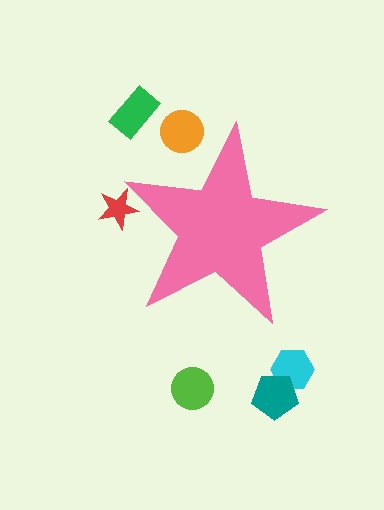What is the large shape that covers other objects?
A pink star.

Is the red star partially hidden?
Yes, the red star is partially hidden behind the pink star.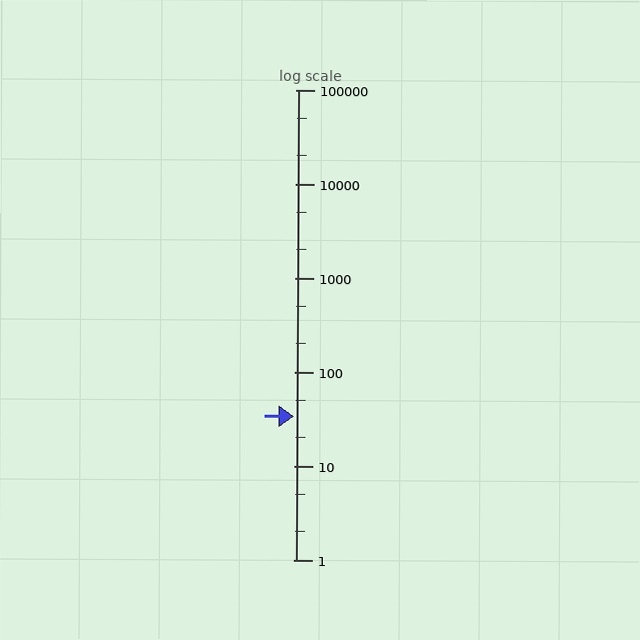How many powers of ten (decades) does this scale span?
The scale spans 5 decades, from 1 to 100000.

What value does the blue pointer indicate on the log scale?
The pointer indicates approximately 34.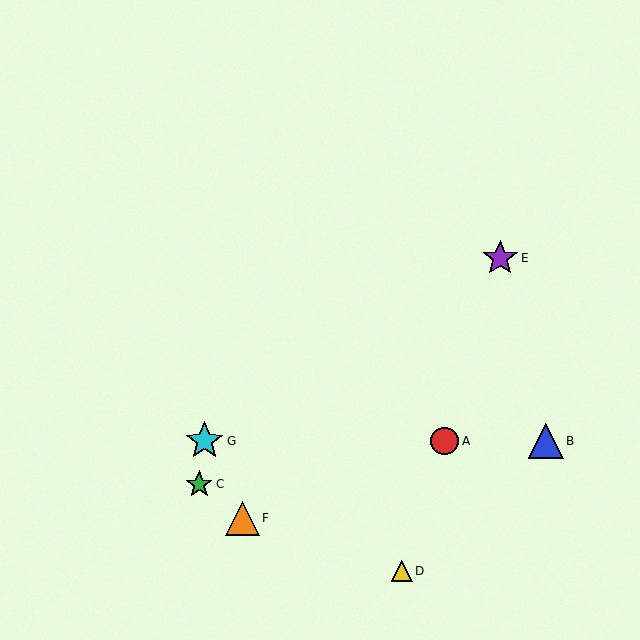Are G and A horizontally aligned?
Yes, both are at y≈441.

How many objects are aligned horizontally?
3 objects (A, B, G) are aligned horizontally.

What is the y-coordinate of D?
Object D is at y≈571.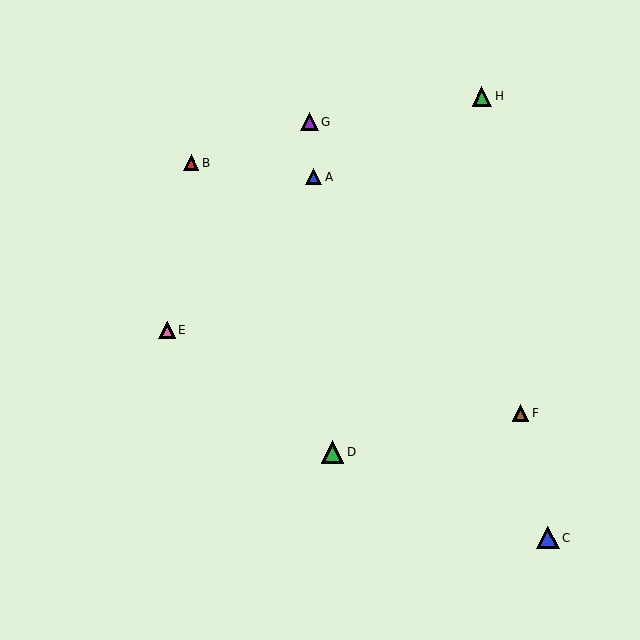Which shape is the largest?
The green triangle (labeled D) is the largest.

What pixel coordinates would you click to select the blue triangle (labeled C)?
Click at (548, 538) to select the blue triangle C.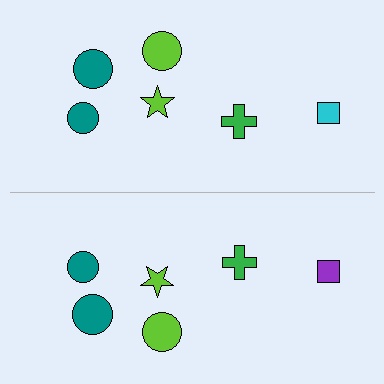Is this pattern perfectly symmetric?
No, the pattern is not perfectly symmetric. The purple square on the bottom side breaks the symmetry — its mirror counterpart is cyan.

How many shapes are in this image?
There are 12 shapes in this image.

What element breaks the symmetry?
The purple square on the bottom side breaks the symmetry — its mirror counterpart is cyan.